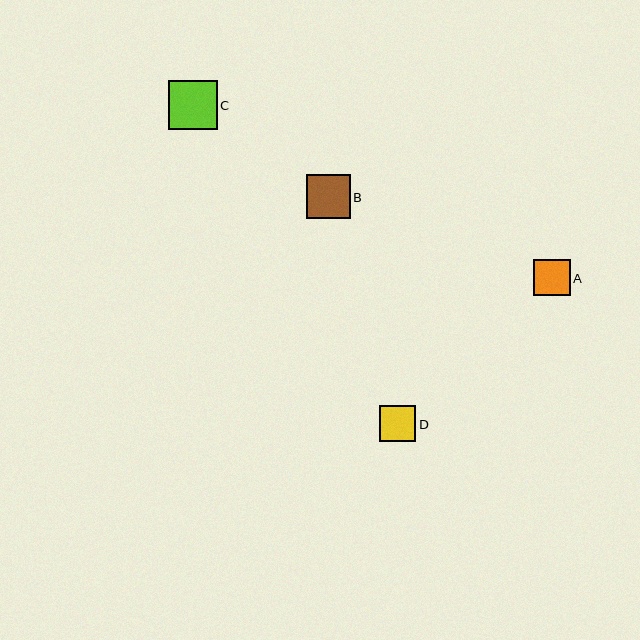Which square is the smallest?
Square D is the smallest with a size of approximately 36 pixels.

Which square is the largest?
Square C is the largest with a size of approximately 49 pixels.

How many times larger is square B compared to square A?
Square B is approximately 1.2 times the size of square A.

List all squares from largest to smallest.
From largest to smallest: C, B, A, D.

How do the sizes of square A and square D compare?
Square A and square D are approximately the same size.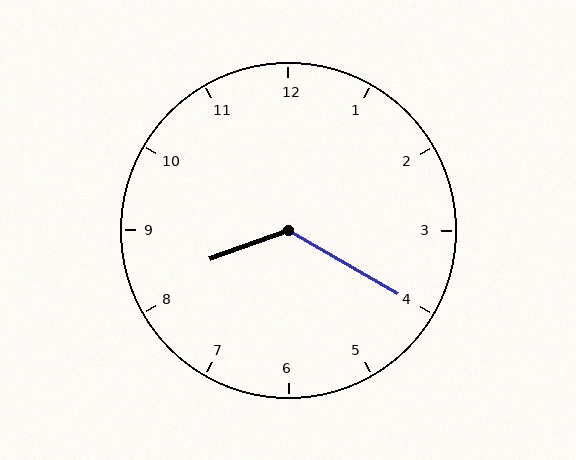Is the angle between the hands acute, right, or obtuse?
It is obtuse.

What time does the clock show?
8:20.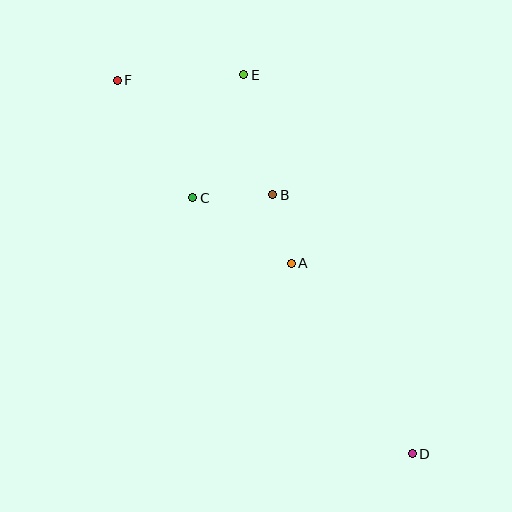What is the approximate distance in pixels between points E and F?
The distance between E and F is approximately 127 pixels.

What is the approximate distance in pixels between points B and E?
The distance between B and E is approximately 123 pixels.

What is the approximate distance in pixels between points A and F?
The distance between A and F is approximately 253 pixels.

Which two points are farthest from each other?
Points D and F are farthest from each other.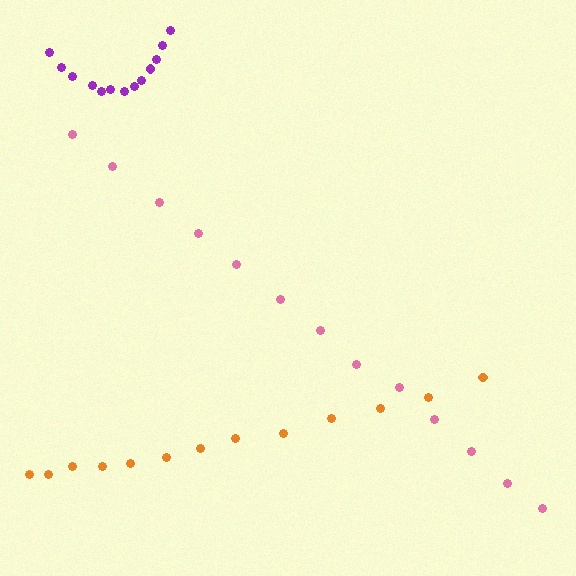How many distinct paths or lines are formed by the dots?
There are 3 distinct paths.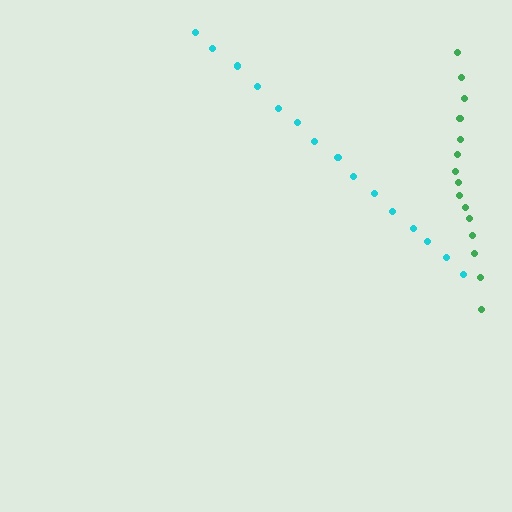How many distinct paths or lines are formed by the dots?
There are 2 distinct paths.